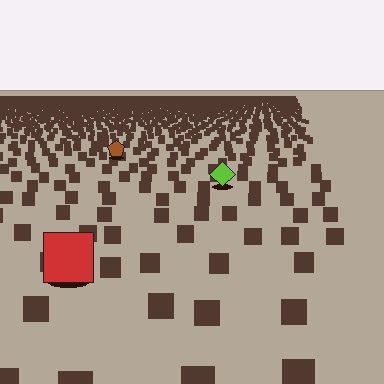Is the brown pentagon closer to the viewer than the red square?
No. The red square is closer — you can tell from the texture gradient: the ground texture is coarser near it.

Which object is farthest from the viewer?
The brown pentagon is farthest from the viewer. It appears smaller and the ground texture around it is denser.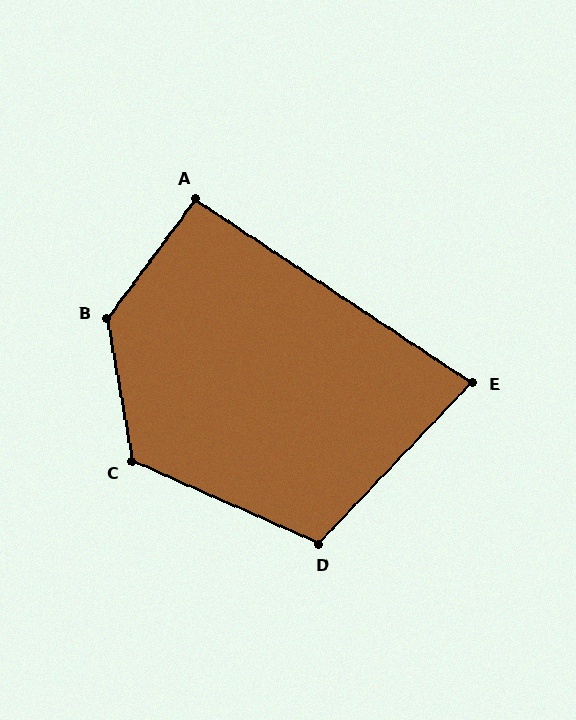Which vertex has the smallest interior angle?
E, at approximately 80 degrees.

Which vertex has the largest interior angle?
B, at approximately 133 degrees.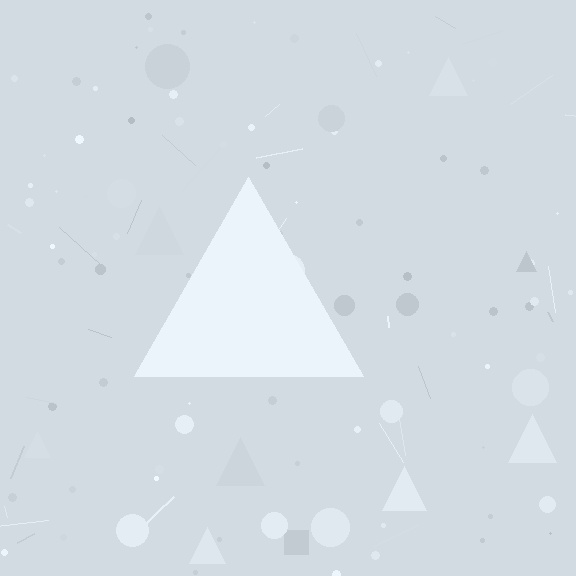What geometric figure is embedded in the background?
A triangle is embedded in the background.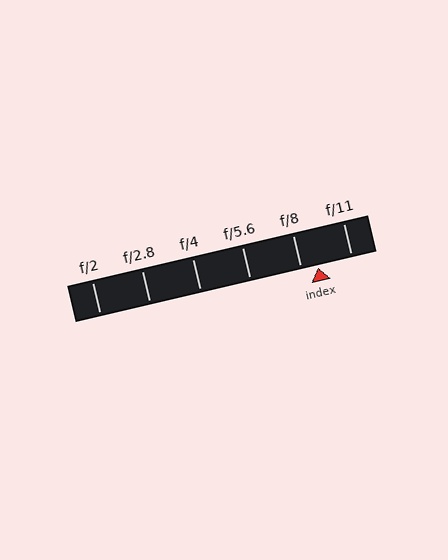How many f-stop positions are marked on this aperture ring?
There are 6 f-stop positions marked.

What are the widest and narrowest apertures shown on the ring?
The widest aperture shown is f/2 and the narrowest is f/11.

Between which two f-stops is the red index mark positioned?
The index mark is between f/8 and f/11.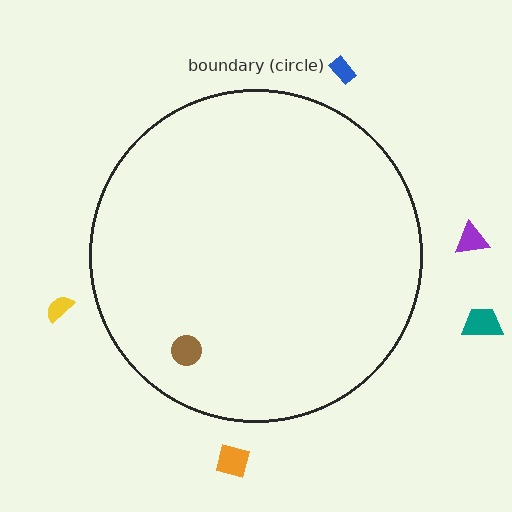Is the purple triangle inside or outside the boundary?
Outside.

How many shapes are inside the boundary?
1 inside, 5 outside.